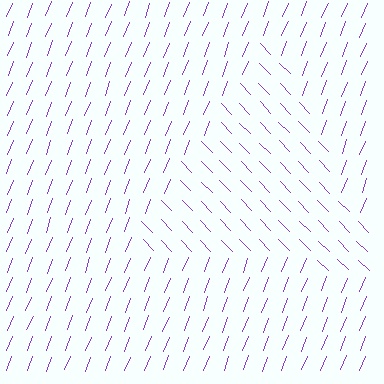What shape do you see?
I see a triangle.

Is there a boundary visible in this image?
Yes, there is a texture boundary formed by a change in line orientation.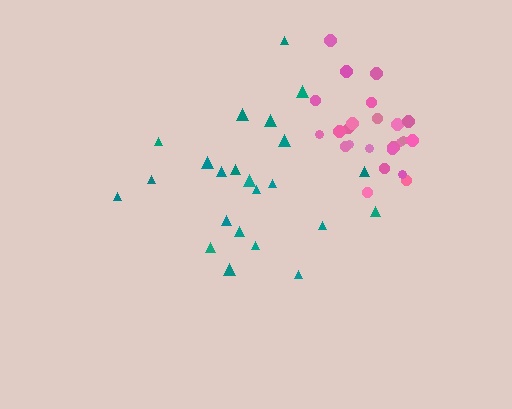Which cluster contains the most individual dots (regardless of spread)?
Pink (25).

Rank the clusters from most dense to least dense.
pink, teal.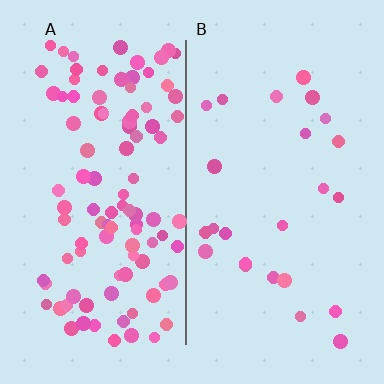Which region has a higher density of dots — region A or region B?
A (the left).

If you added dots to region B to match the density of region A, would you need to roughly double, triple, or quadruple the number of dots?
Approximately quadruple.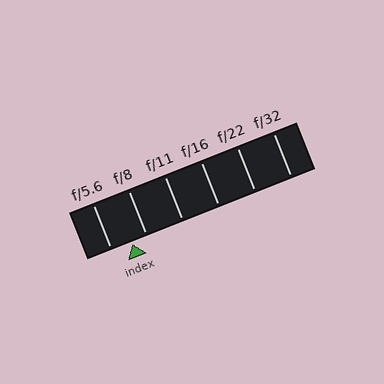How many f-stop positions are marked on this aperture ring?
There are 6 f-stop positions marked.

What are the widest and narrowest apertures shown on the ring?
The widest aperture shown is f/5.6 and the narrowest is f/32.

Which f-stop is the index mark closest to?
The index mark is closest to f/8.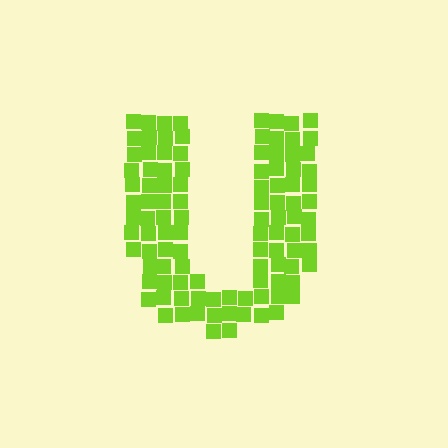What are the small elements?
The small elements are squares.